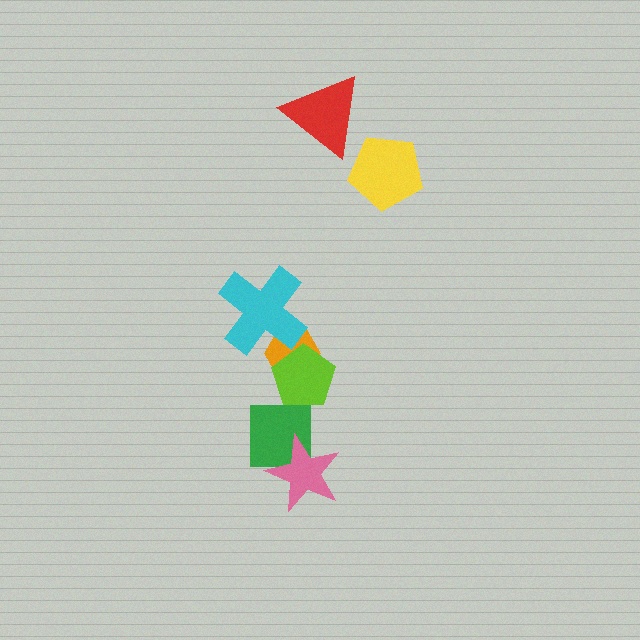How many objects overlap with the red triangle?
0 objects overlap with the red triangle.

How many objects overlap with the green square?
1 object overlaps with the green square.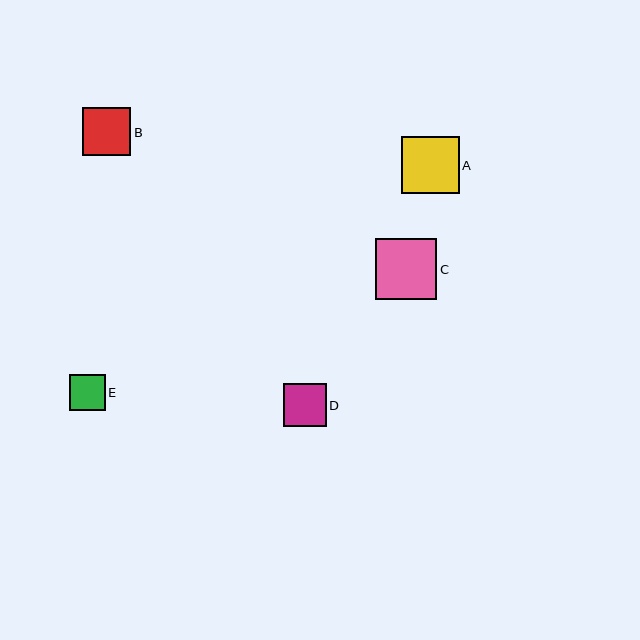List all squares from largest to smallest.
From largest to smallest: C, A, B, D, E.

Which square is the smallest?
Square E is the smallest with a size of approximately 36 pixels.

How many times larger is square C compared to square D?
Square C is approximately 1.4 times the size of square D.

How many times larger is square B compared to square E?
Square B is approximately 1.3 times the size of square E.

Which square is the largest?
Square C is the largest with a size of approximately 61 pixels.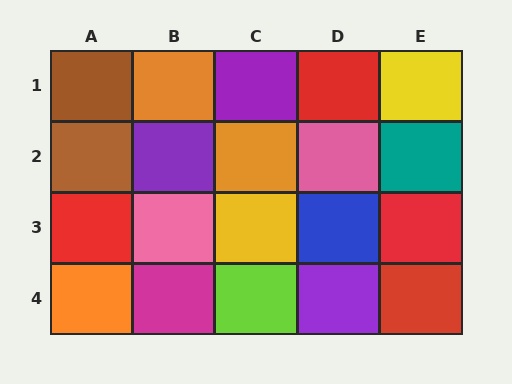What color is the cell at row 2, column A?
Brown.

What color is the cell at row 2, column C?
Orange.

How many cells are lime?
1 cell is lime.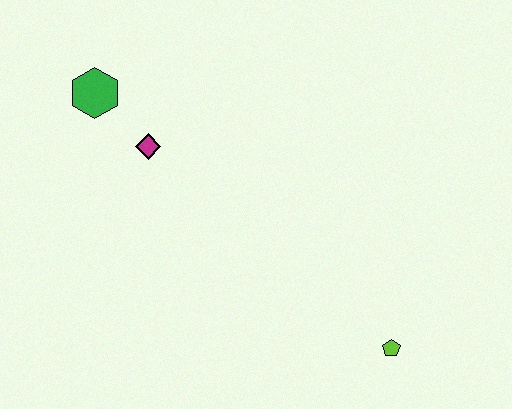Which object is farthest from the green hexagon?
The lime pentagon is farthest from the green hexagon.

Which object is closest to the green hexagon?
The magenta diamond is closest to the green hexagon.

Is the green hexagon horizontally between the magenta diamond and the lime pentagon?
No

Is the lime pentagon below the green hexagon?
Yes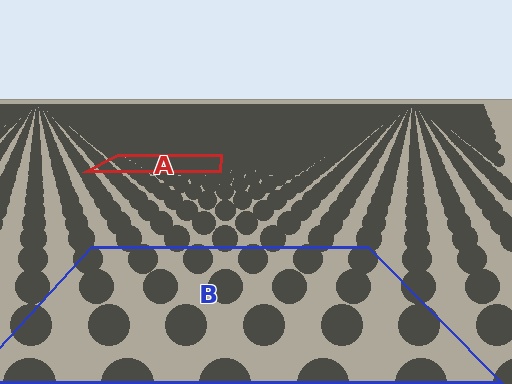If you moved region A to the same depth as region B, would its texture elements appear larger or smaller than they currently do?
They would appear larger. At a closer depth, the same texture elements are projected at a bigger on-screen size.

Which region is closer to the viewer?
Region B is closer. The texture elements there are larger and more spread out.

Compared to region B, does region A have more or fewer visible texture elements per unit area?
Region A has more texture elements per unit area — they are packed more densely because it is farther away.